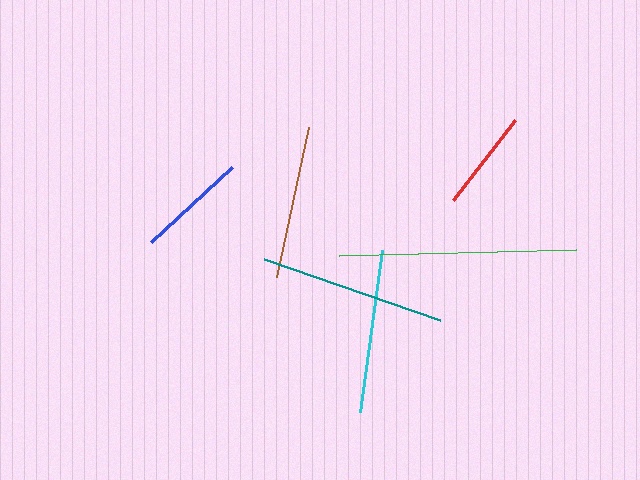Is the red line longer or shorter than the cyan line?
The cyan line is longer than the red line.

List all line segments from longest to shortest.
From longest to shortest: green, teal, cyan, brown, blue, red.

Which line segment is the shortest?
The red line is the shortest at approximately 102 pixels.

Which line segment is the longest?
The green line is the longest at approximately 237 pixels.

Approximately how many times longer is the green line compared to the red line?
The green line is approximately 2.3 times the length of the red line.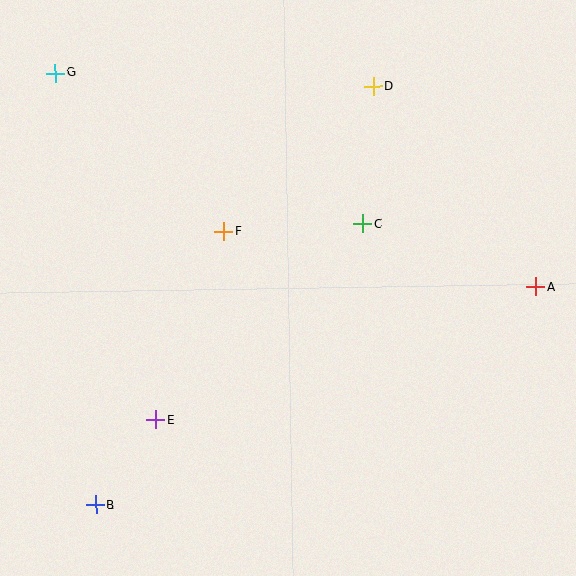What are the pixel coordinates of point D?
Point D is at (373, 86).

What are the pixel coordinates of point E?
Point E is at (156, 420).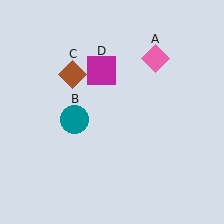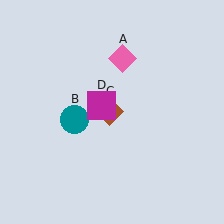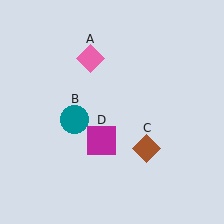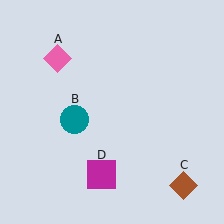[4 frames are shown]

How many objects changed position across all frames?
3 objects changed position: pink diamond (object A), brown diamond (object C), magenta square (object D).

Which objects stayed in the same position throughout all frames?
Teal circle (object B) remained stationary.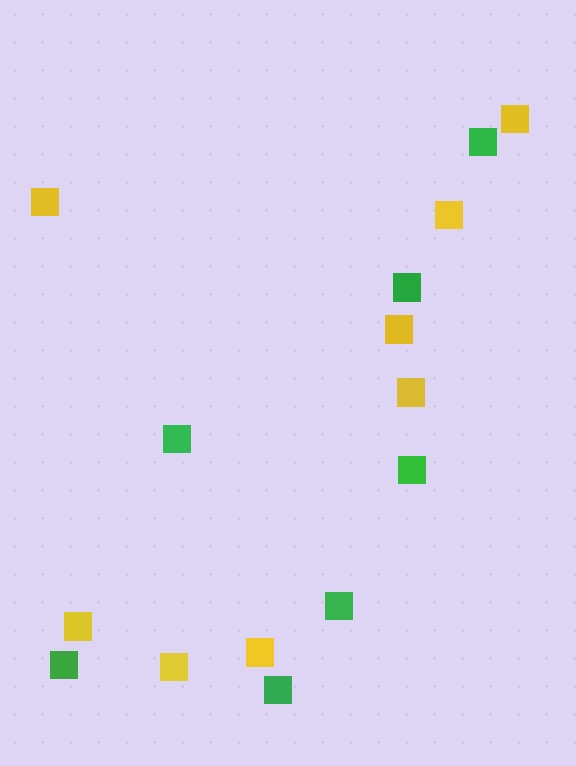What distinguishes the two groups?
There are 2 groups: one group of yellow squares (8) and one group of green squares (7).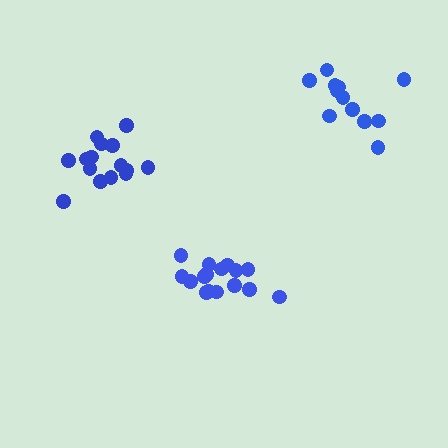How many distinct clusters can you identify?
There are 3 distinct clusters.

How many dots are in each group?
Group 1: 15 dots, Group 2: 16 dots, Group 3: 12 dots (43 total).